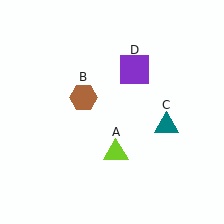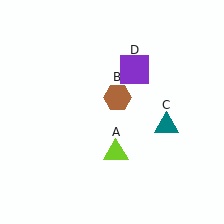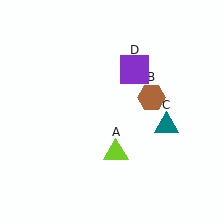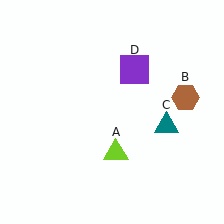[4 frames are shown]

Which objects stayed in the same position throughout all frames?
Lime triangle (object A) and teal triangle (object C) and purple square (object D) remained stationary.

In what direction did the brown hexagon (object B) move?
The brown hexagon (object B) moved right.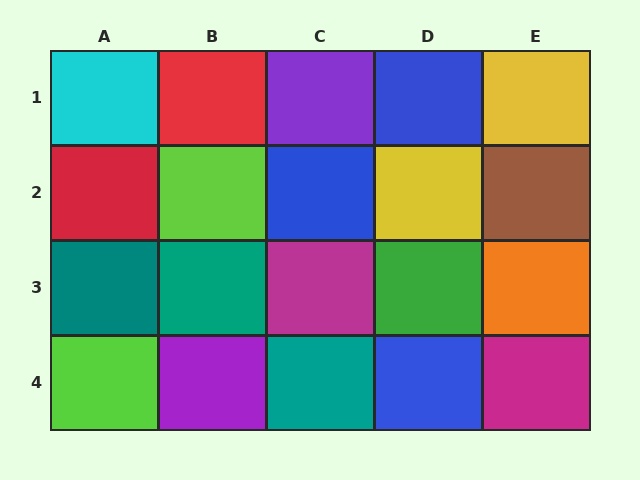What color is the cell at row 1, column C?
Purple.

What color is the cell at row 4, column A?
Lime.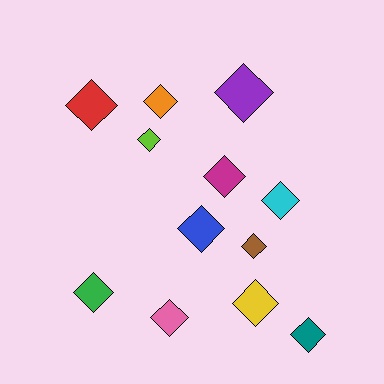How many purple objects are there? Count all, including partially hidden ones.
There is 1 purple object.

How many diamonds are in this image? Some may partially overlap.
There are 12 diamonds.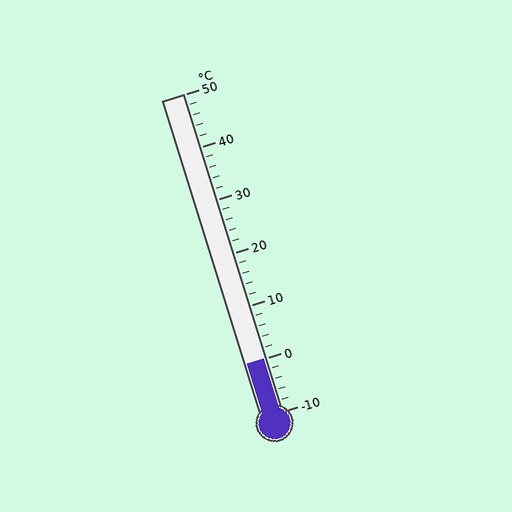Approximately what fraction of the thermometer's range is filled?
The thermometer is filled to approximately 15% of its range.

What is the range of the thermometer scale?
The thermometer scale ranges from -10°C to 50°C.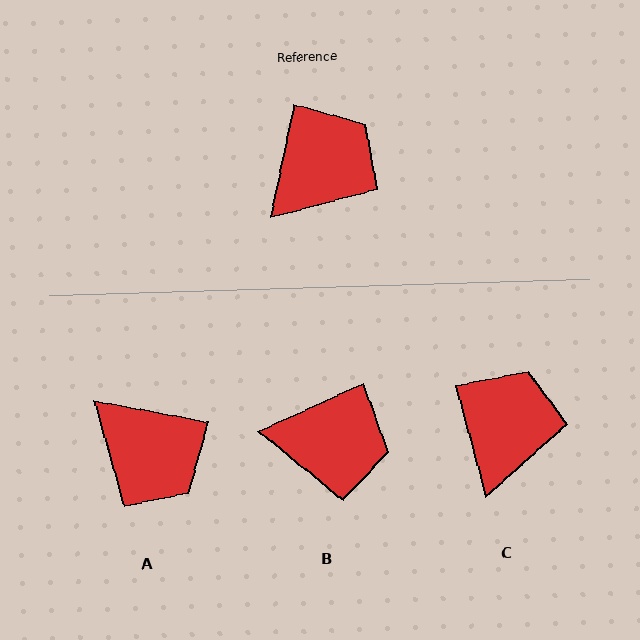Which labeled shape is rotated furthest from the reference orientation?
A, about 89 degrees away.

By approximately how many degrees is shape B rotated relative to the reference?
Approximately 54 degrees clockwise.